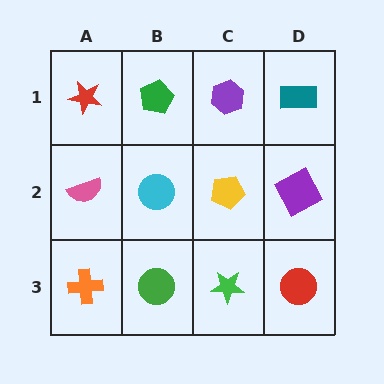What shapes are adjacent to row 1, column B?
A cyan circle (row 2, column B), a red star (row 1, column A), a purple hexagon (row 1, column C).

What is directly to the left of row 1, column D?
A purple hexagon.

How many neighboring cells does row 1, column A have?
2.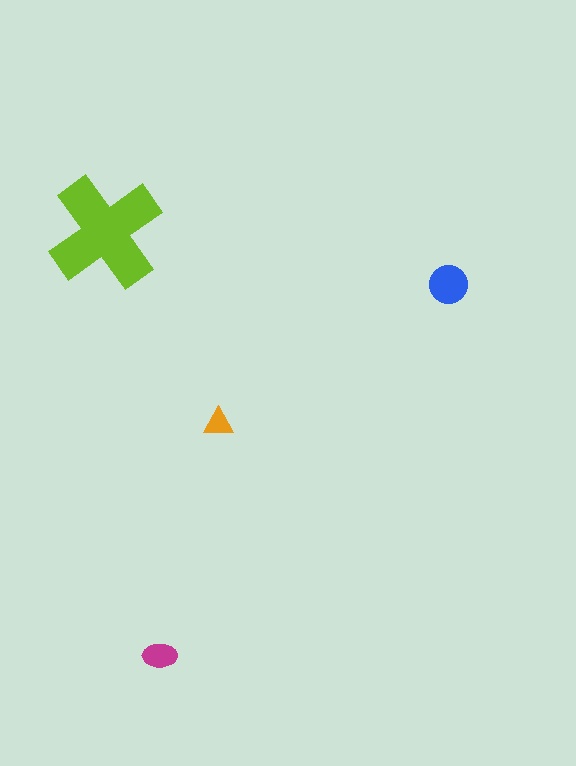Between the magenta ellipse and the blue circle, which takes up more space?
The blue circle.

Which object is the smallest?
The orange triangle.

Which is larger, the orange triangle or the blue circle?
The blue circle.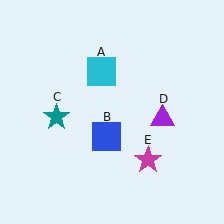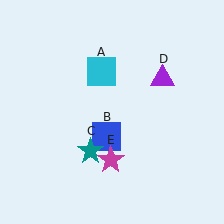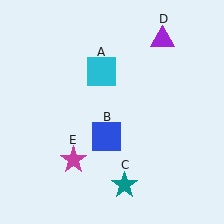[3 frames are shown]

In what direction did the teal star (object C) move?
The teal star (object C) moved down and to the right.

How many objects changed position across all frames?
3 objects changed position: teal star (object C), purple triangle (object D), magenta star (object E).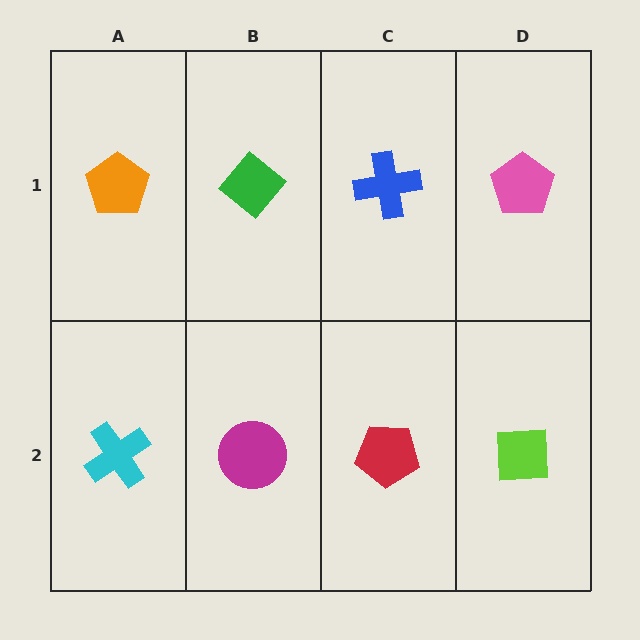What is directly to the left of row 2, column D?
A red pentagon.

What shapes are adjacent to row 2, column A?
An orange pentagon (row 1, column A), a magenta circle (row 2, column B).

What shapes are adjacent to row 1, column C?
A red pentagon (row 2, column C), a green diamond (row 1, column B), a pink pentagon (row 1, column D).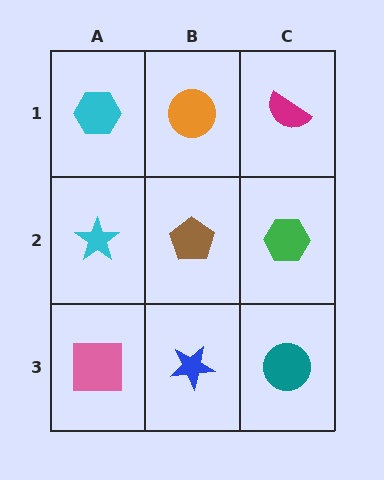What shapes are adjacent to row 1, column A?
A cyan star (row 2, column A), an orange circle (row 1, column B).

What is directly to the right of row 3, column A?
A blue star.